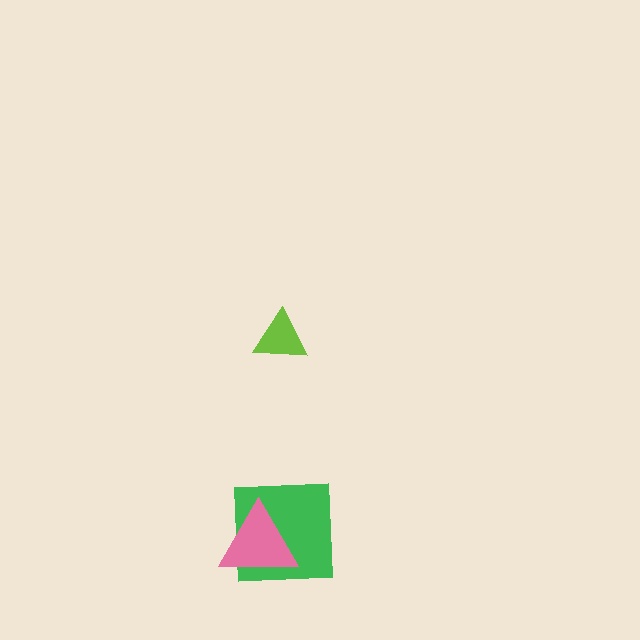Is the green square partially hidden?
Yes, it is partially covered by another shape.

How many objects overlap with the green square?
1 object overlaps with the green square.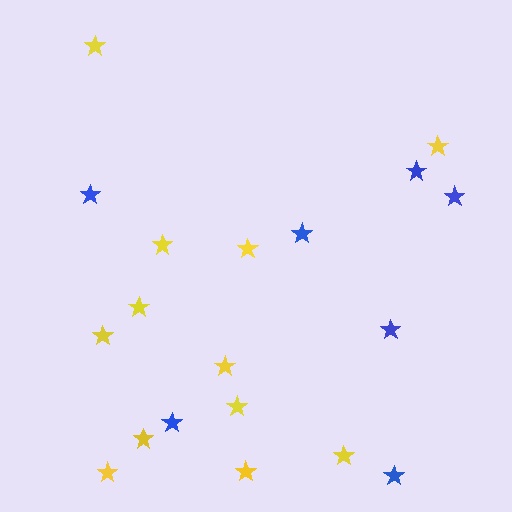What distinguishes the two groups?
There are 2 groups: one group of yellow stars (12) and one group of blue stars (7).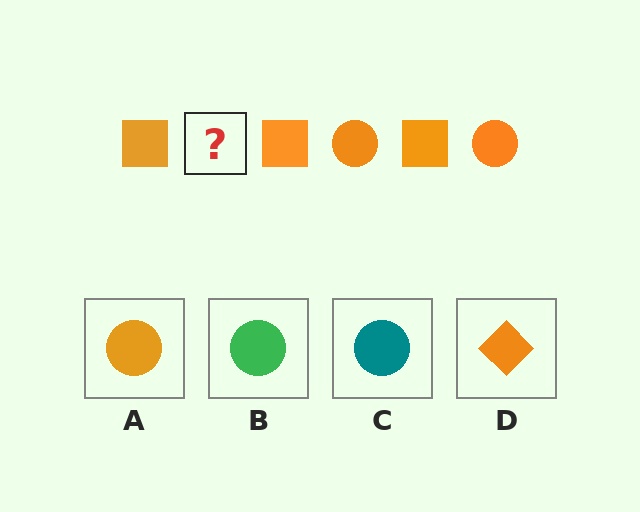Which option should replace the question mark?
Option A.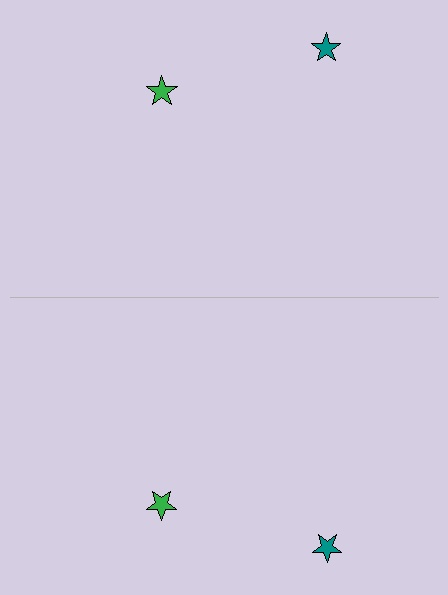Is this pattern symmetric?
Yes, this pattern has bilateral (reflection) symmetry.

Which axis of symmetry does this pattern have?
The pattern has a horizontal axis of symmetry running through the center of the image.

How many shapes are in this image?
There are 4 shapes in this image.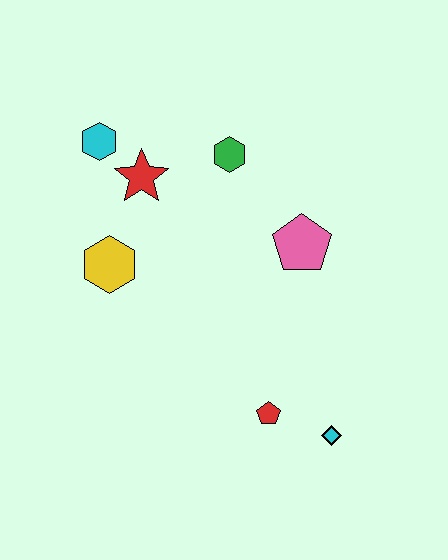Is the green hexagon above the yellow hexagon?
Yes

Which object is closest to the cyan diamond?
The red pentagon is closest to the cyan diamond.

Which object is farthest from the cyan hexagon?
The cyan diamond is farthest from the cyan hexagon.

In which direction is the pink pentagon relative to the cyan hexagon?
The pink pentagon is to the right of the cyan hexagon.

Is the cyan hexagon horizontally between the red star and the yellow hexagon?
No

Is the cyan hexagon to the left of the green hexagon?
Yes